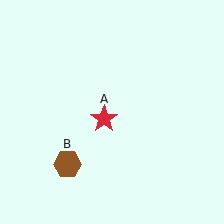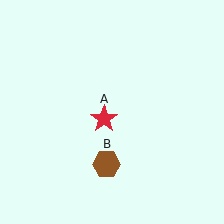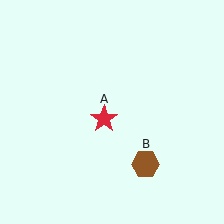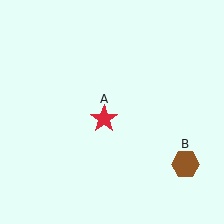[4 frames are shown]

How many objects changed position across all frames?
1 object changed position: brown hexagon (object B).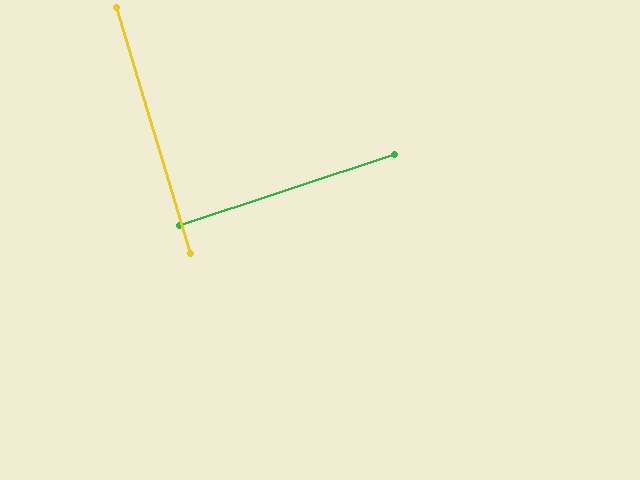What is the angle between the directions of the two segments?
Approximately 88 degrees.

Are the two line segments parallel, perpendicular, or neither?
Perpendicular — they meet at approximately 88°.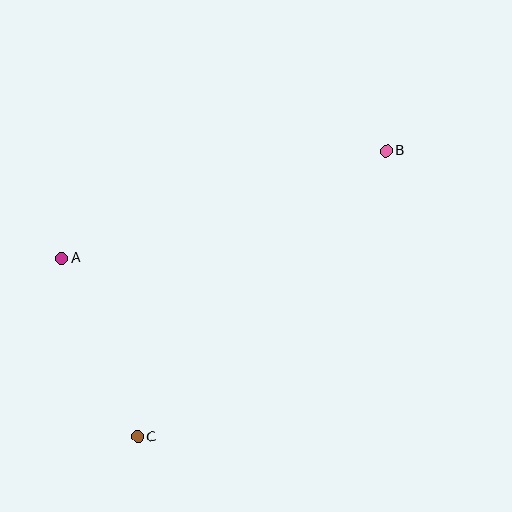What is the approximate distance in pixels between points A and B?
The distance between A and B is approximately 342 pixels.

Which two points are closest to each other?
Points A and C are closest to each other.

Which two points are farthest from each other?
Points B and C are farthest from each other.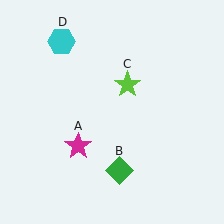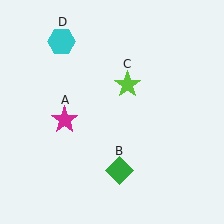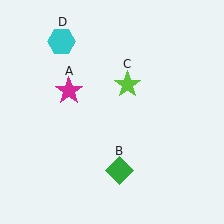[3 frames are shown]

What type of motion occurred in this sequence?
The magenta star (object A) rotated clockwise around the center of the scene.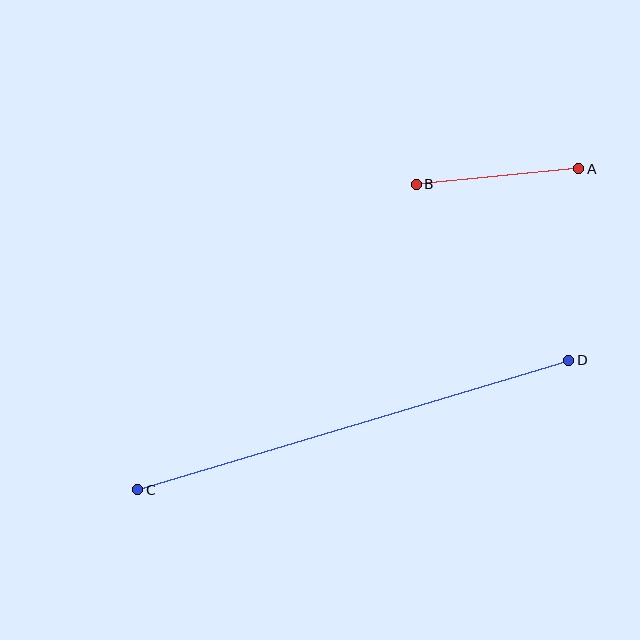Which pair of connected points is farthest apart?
Points C and D are farthest apart.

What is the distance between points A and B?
The distance is approximately 163 pixels.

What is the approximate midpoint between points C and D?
The midpoint is at approximately (353, 425) pixels.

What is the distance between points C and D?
The distance is approximately 450 pixels.